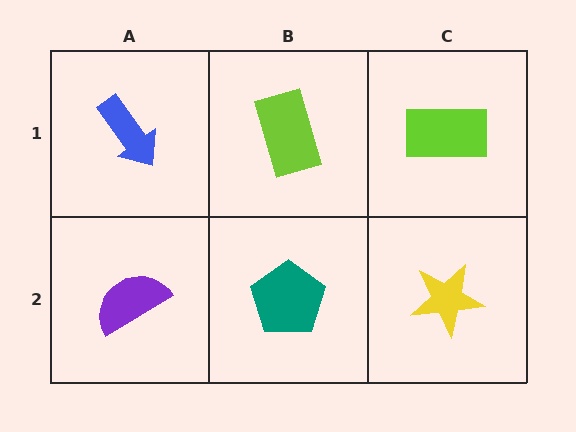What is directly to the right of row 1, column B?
A lime rectangle.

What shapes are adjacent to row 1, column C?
A yellow star (row 2, column C), a lime rectangle (row 1, column B).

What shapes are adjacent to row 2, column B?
A lime rectangle (row 1, column B), a purple semicircle (row 2, column A), a yellow star (row 2, column C).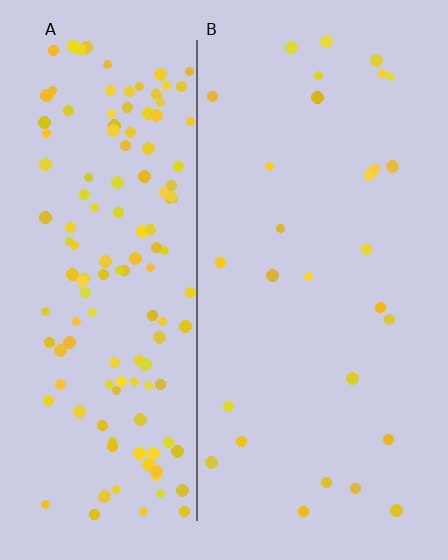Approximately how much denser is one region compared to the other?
Approximately 5.0× — region A over region B.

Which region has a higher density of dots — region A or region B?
A (the left).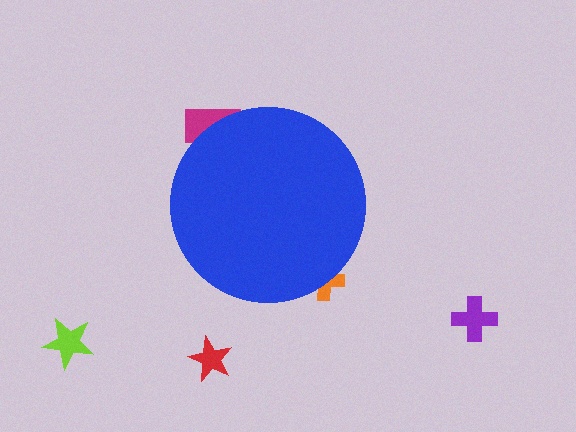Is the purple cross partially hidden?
No, the purple cross is fully visible.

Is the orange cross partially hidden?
Yes, the orange cross is partially hidden behind the blue circle.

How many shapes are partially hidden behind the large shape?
2 shapes are partially hidden.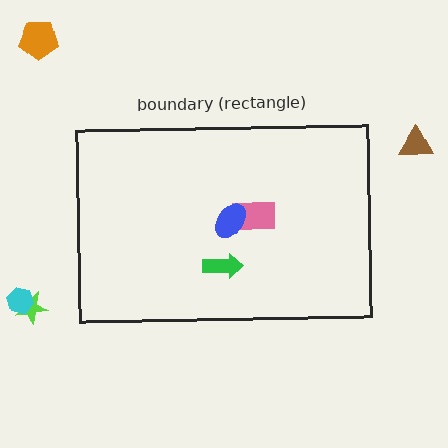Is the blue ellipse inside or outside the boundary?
Inside.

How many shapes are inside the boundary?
3 inside, 4 outside.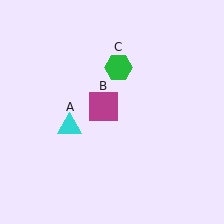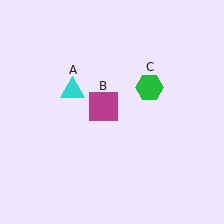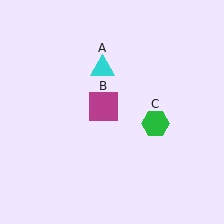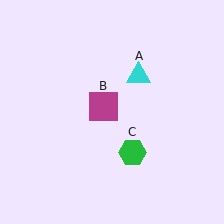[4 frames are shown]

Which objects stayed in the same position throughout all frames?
Magenta square (object B) remained stationary.